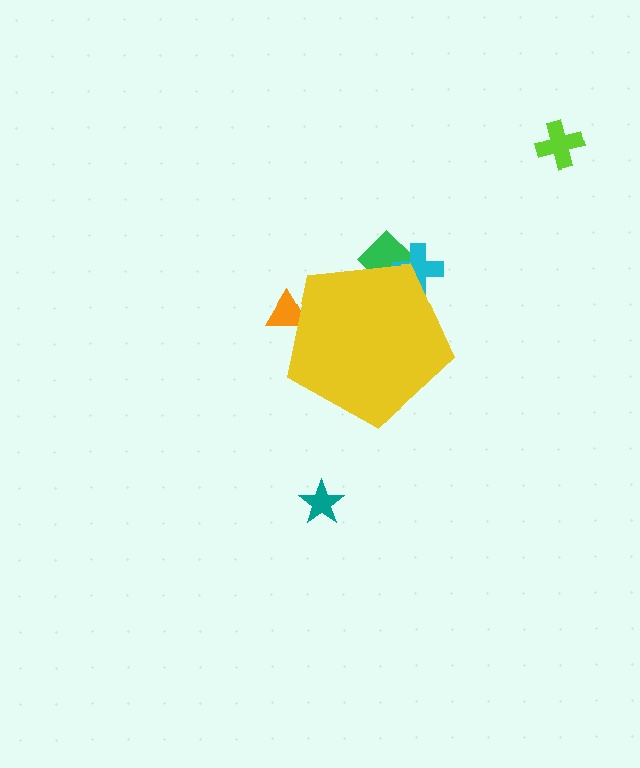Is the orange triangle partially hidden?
Yes, the orange triangle is partially hidden behind the yellow pentagon.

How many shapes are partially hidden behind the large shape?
3 shapes are partially hidden.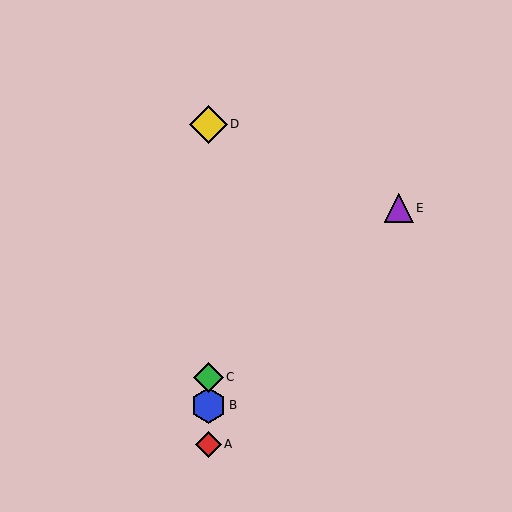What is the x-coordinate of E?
Object E is at x≈399.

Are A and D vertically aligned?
Yes, both are at x≈208.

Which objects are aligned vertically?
Objects A, B, C, D are aligned vertically.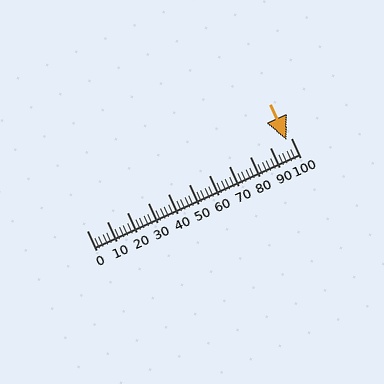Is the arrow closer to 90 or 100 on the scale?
The arrow is closer to 100.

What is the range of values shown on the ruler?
The ruler shows values from 0 to 100.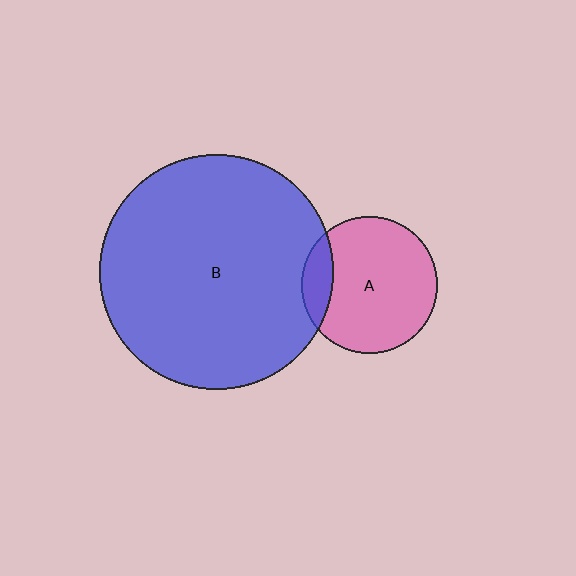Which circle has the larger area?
Circle B (blue).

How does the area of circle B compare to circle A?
Approximately 3.0 times.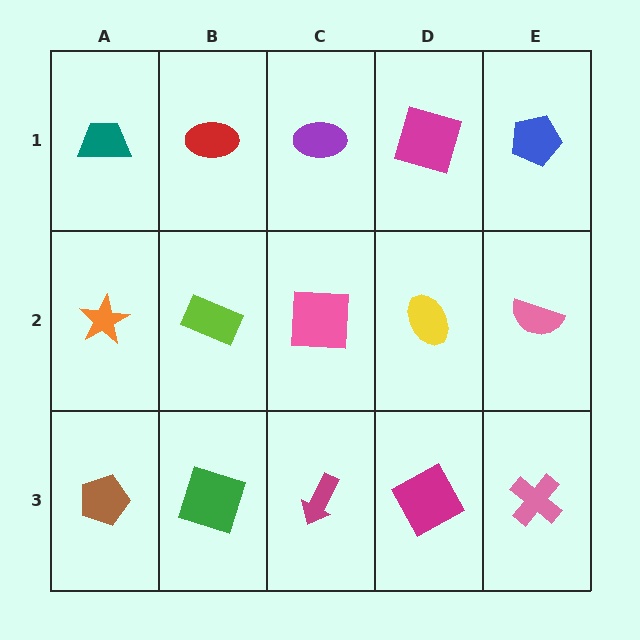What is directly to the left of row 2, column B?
An orange star.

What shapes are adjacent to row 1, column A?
An orange star (row 2, column A), a red ellipse (row 1, column B).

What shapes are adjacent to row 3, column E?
A pink semicircle (row 2, column E), a magenta square (row 3, column D).